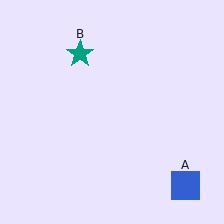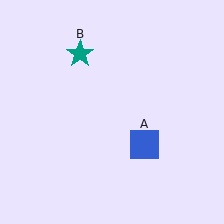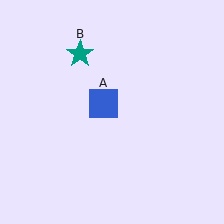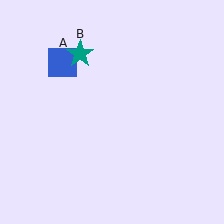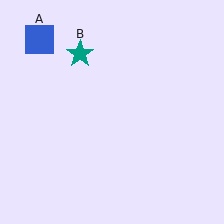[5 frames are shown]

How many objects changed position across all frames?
1 object changed position: blue square (object A).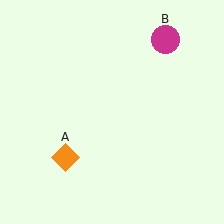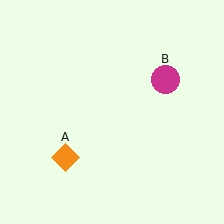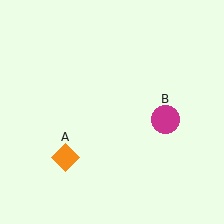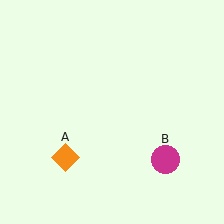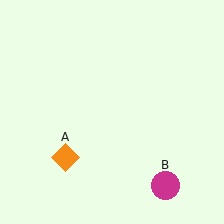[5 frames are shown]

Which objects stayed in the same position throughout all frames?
Orange diamond (object A) remained stationary.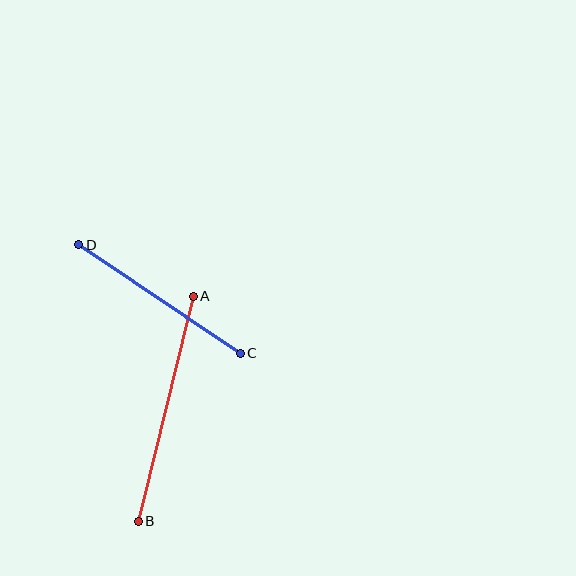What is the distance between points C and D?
The distance is approximately 194 pixels.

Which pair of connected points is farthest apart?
Points A and B are farthest apart.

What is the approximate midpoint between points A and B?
The midpoint is at approximately (166, 409) pixels.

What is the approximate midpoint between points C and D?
The midpoint is at approximately (160, 299) pixels.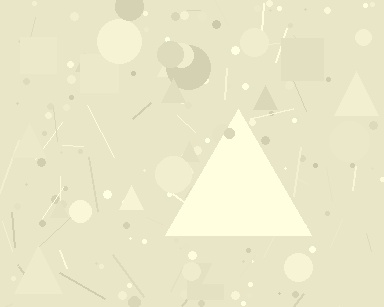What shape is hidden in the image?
A triangle is hidden in the image.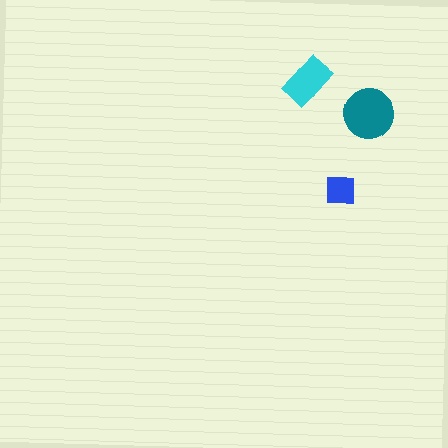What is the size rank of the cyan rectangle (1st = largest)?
2nd.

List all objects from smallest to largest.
The blue square, the cyan rectangle, the teal circle.